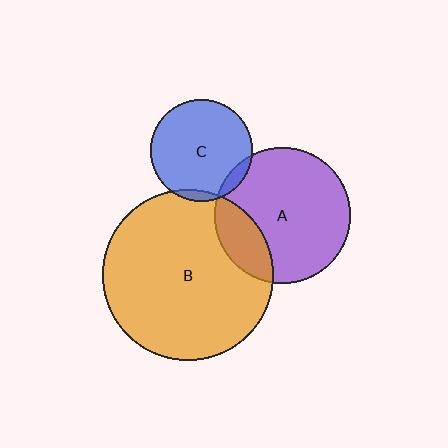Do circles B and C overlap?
Yes.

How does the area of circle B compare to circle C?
Approximately 2.8 times.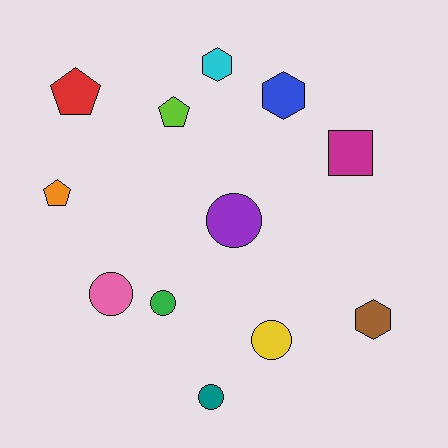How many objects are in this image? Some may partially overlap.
There are 12 objects.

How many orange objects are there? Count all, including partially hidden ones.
There is 1 orange object.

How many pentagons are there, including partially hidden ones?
There are 3 pentagons.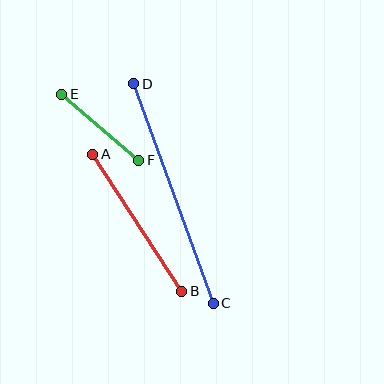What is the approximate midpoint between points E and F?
The midpoint is at approximately (100, 127) pixels.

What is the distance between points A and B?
The distance is approximately 164 pixels.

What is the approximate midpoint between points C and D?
The midpoint is at approximately (174, 193) pixels.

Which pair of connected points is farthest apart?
Points C and D are farthest apart.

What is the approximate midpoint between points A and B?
The midpoint is at approximately (137, 223) pixels.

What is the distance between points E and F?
The distance is approximately 102 pixels.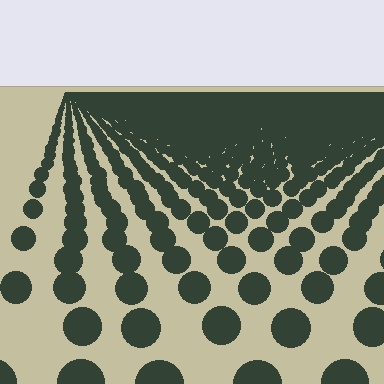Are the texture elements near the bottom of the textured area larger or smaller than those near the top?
Larger. Near the bottom, elements are closer to the viewer and appear at a bigger on-screen size.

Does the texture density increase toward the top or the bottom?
Density increases toward the top.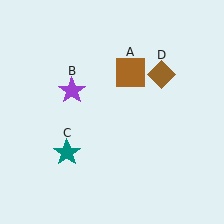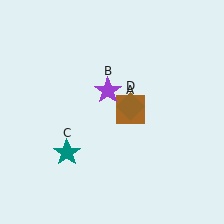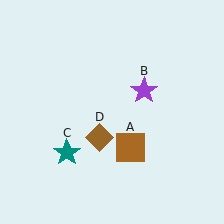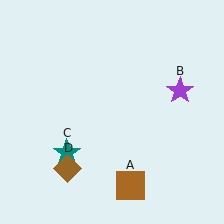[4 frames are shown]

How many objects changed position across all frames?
3 objects changed position: brown square (object A), purple star (object B), brown diamond (object D).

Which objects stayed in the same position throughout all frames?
Teal star (object C) remained stationary.